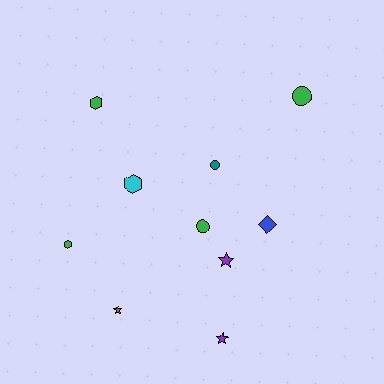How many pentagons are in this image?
There are no pentagons.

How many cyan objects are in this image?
There is 1 cyan object.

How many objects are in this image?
There are 10 objects.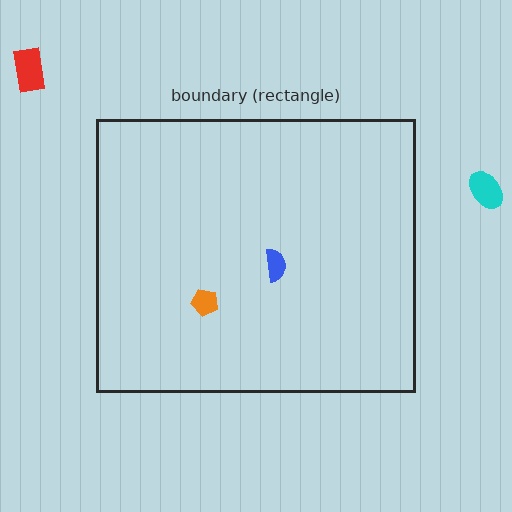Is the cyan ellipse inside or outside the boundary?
Outside.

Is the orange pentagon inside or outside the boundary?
Inside.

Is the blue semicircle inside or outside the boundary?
Inside.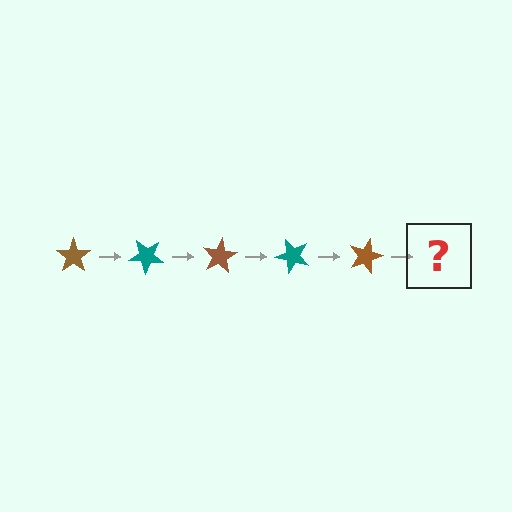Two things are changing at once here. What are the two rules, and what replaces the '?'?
The two rules are that it rotates 40 degrees each step and the color cycles through brown and teal. The '?' should be a teal star, rotated 200 degrees from the start.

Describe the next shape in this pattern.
It should be a teal star, rotated 200 degrees from the start.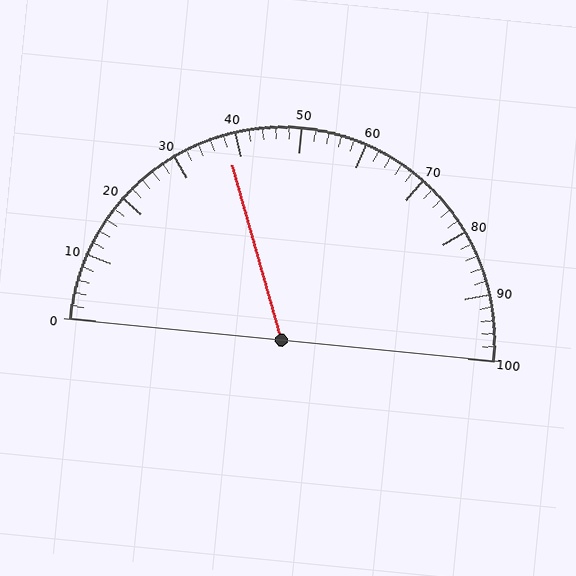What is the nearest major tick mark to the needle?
The nearest major tick mark is 40.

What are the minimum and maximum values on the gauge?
The gauge ranges from 0 to 100.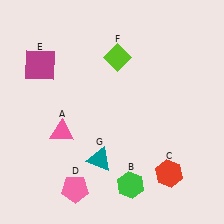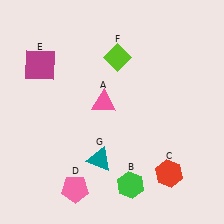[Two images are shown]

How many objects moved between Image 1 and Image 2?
1 object moved between the two images.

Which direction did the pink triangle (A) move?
The pink triangle (A) moved right.